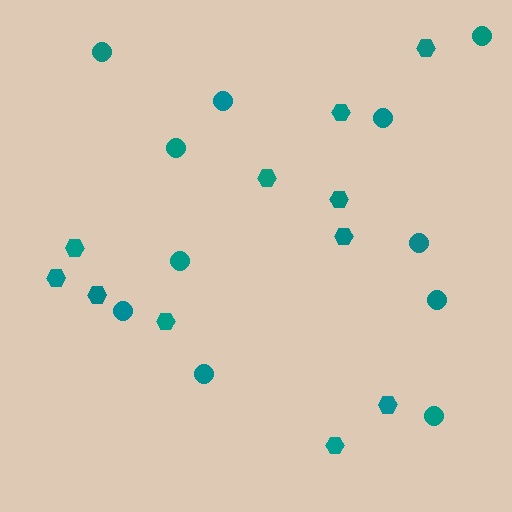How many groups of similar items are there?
There are 2 groups: one group of hexagons (11) and one group of circles (11).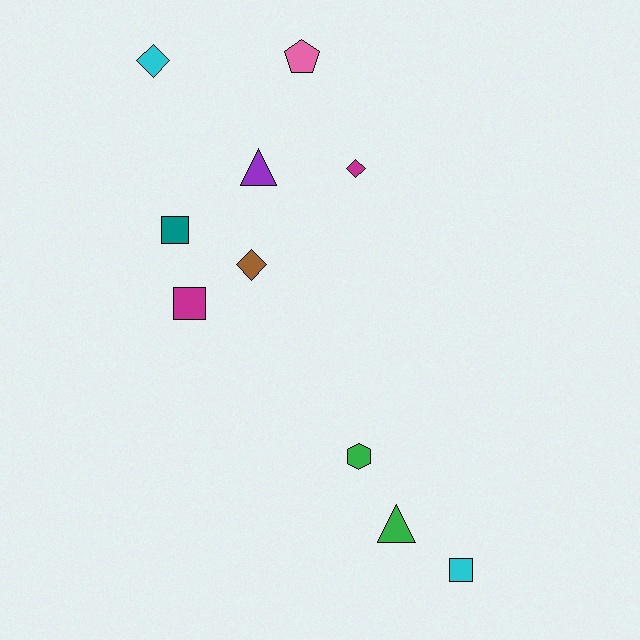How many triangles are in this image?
There are 2 triangles.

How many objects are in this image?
There are 10 objects.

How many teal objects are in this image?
There is 1 teal object.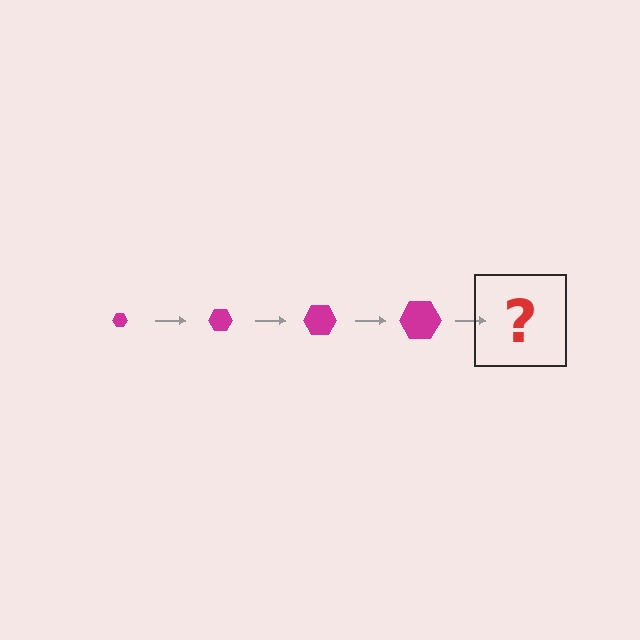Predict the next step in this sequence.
The next step is a magenta hexagon, larger than the previous one.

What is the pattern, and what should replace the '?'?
The pattern is that the hexagon gets progressively larger each step. The '?' should be a magenta hexagon, larger than the previous one.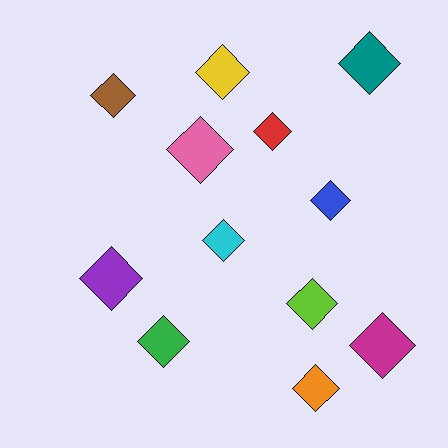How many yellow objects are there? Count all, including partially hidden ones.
There is 1 yellow object.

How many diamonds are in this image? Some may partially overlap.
There are 12 diamonds.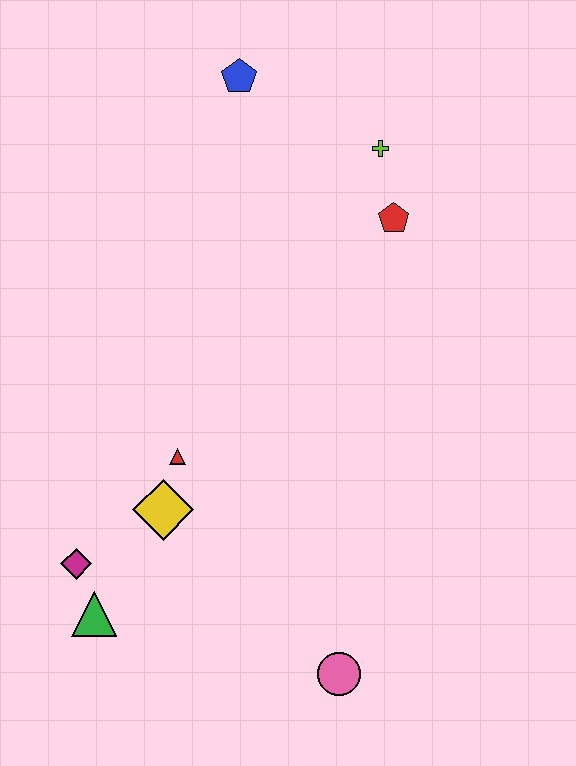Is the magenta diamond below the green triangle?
No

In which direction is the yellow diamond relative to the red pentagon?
The yellow diamond is below the red pentagon.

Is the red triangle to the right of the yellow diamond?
Yes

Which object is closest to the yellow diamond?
The red triangle is closest to the yellow diamond.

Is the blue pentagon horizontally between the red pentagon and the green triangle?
Yes